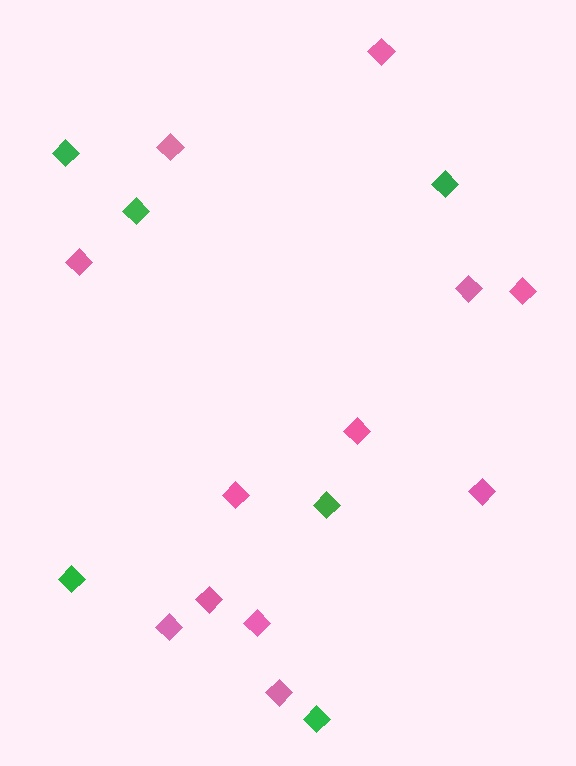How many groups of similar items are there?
There are 2 groups: one group of green diamonds (6) and one group of pink diamonds (12).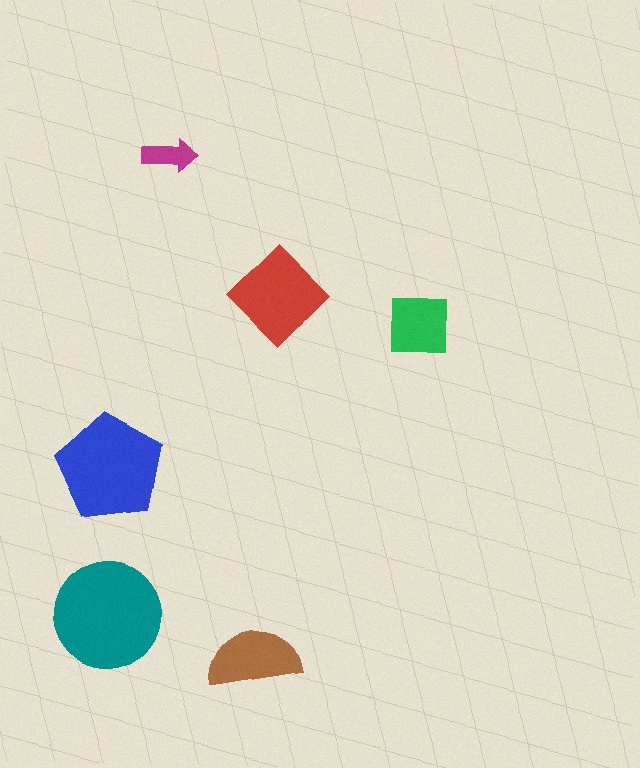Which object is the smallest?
The magenta arrow.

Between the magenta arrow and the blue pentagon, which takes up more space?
The blue pentagon.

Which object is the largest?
The teal circle.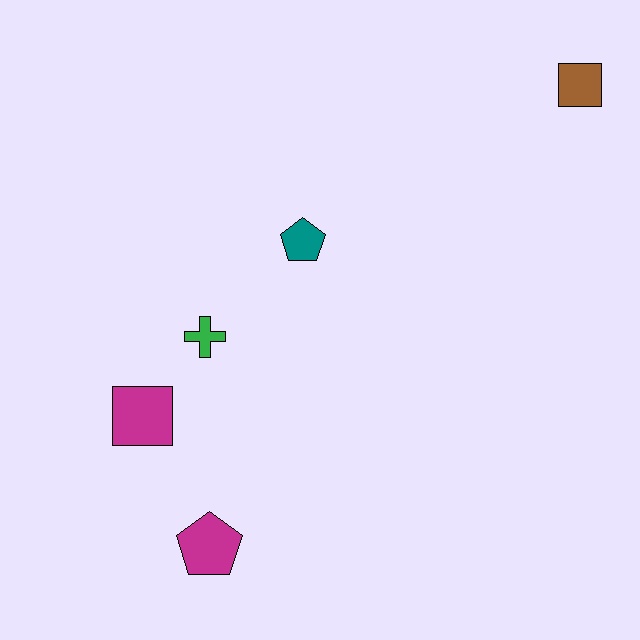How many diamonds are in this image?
There are no diamonds.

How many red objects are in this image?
There are no red objects.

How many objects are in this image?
There are 5 objects.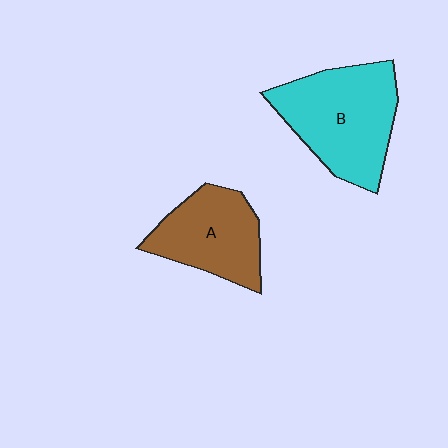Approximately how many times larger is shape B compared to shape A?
Approximately 1.4 times.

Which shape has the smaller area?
Shape A (brown).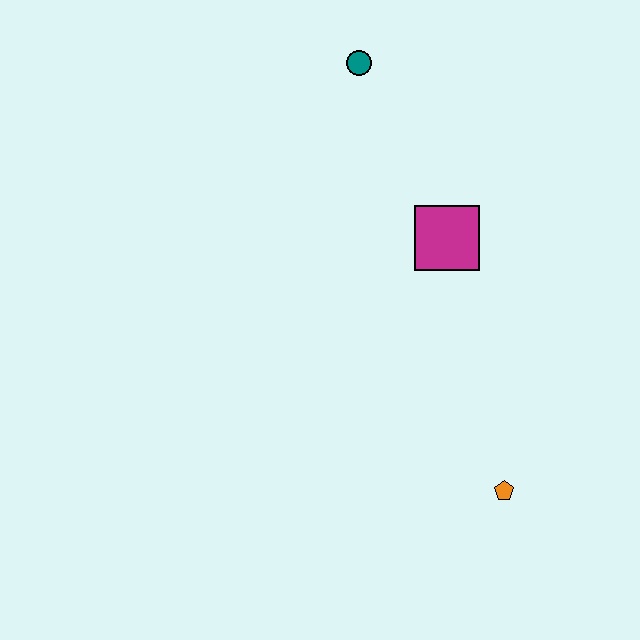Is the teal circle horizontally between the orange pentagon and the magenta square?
No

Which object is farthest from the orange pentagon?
The teal circle is farthest from the orange pentagon.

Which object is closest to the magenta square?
The teal circle is closest to the magenta square.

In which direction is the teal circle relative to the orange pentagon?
The teal circle is above the orange pentagon.